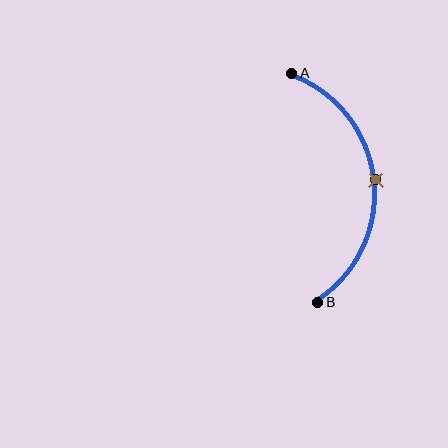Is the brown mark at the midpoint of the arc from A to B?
Yes. The brown mark lies on the arc at equal arc-length from both A and B — it is the arc midpoint.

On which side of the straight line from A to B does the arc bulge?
The arc bulges to the right of the straight line connecting A and B.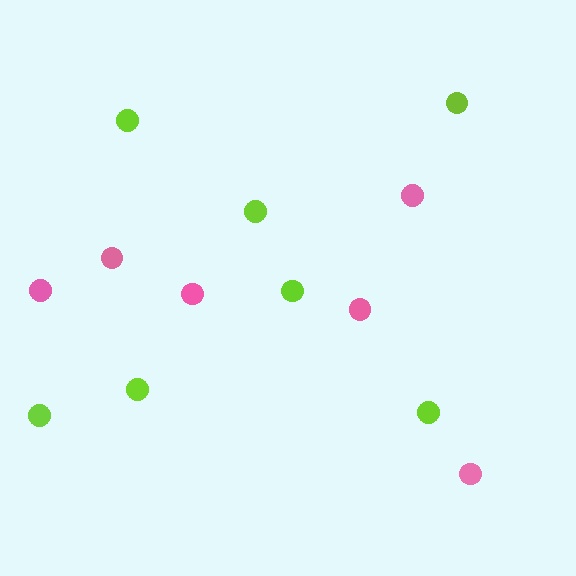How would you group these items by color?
There are 2 groups: one group of pink circles (6) and one group of lime circles (7).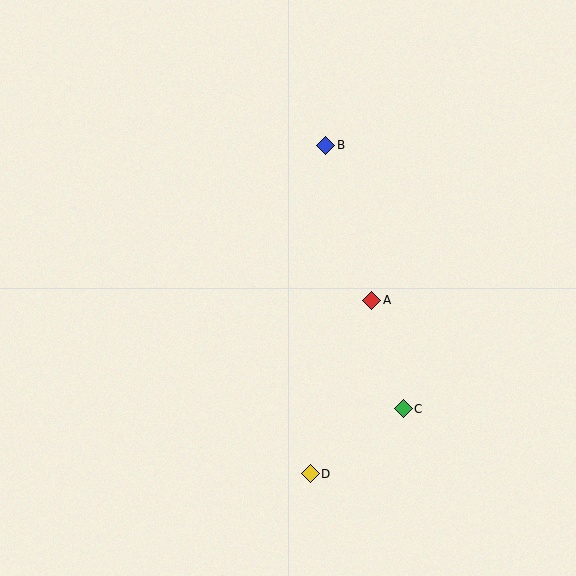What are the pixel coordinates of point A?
Point A is at (372, 300).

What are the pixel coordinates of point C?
Point C is at (403, 409).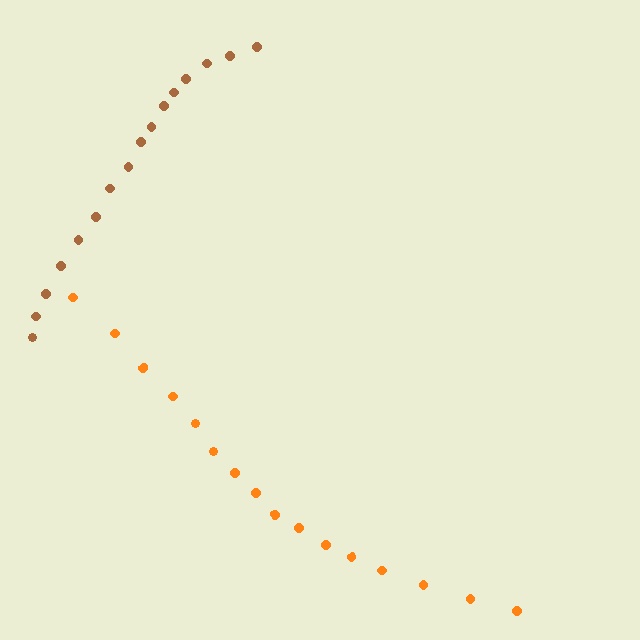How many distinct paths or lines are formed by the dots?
There are 2 distinct paths.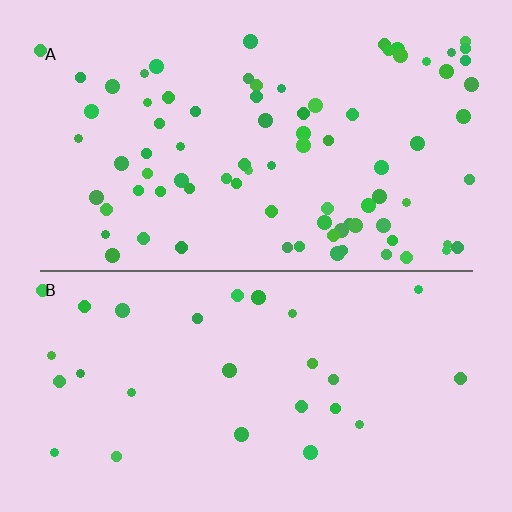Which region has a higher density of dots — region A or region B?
A (the top).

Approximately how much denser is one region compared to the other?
Approximately 2.9× — region A over region B.